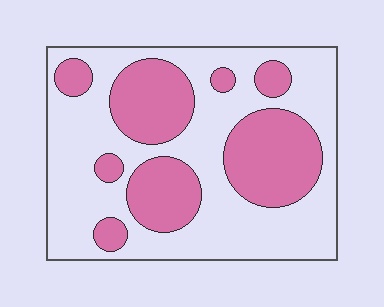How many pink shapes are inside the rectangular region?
8.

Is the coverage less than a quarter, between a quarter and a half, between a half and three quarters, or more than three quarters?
Between a quarter and a half.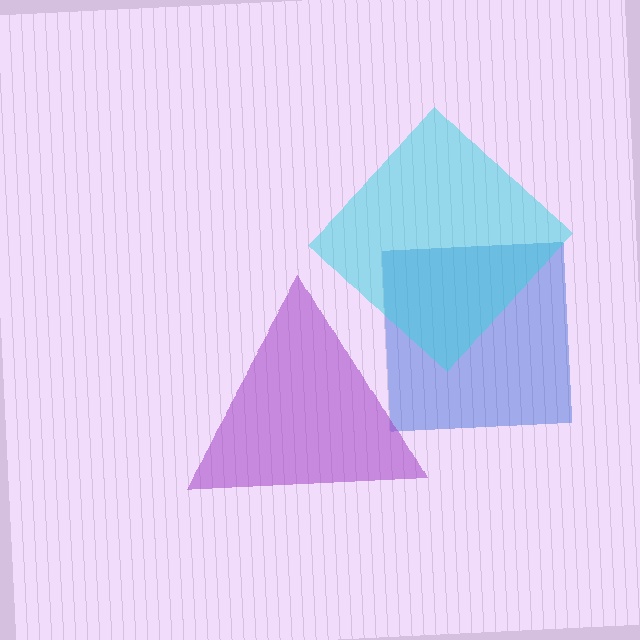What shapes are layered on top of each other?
The layered shapes are: a blue square, a purple triangle, a cyan diamond.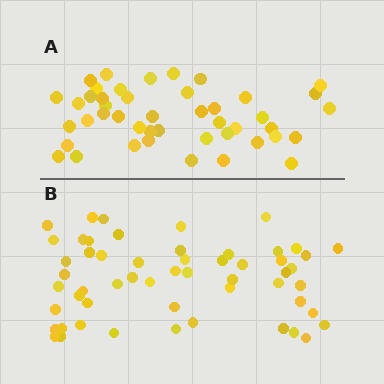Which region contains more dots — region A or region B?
Region B (the bottom region) has more dots.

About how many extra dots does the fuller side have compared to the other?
Region B has roughly 10 or so more dots than region A.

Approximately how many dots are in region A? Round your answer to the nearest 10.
About 40 dots. (The exact count is 45, which rounds to 40.)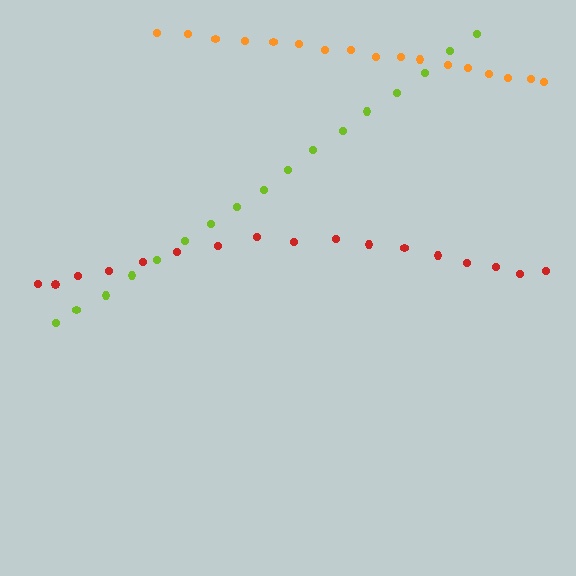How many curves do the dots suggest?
There are 3 distinct paths.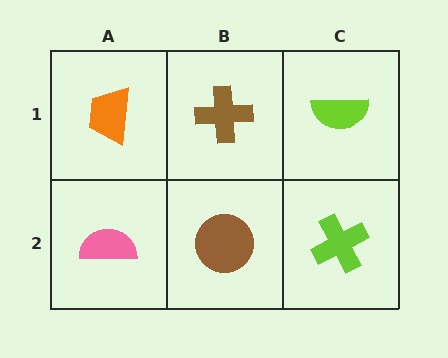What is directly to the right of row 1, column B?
A lime semicircle.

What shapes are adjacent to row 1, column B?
A brown circle (row 2, column B), an orange trapezoid (row 1, column A), a lime semicircle (row 1, column C).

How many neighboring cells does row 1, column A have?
2.